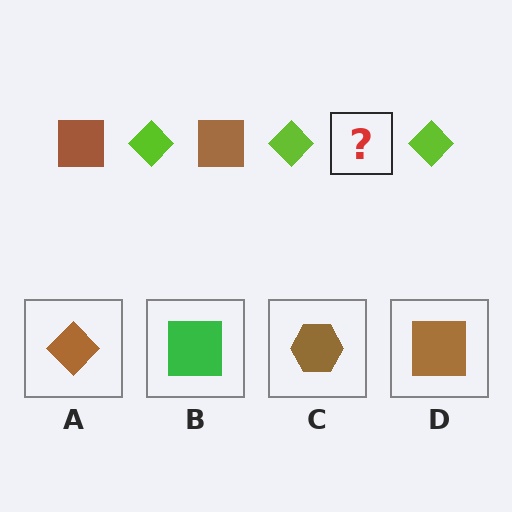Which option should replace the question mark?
Option D.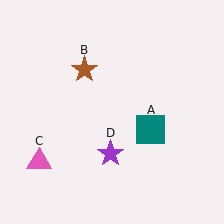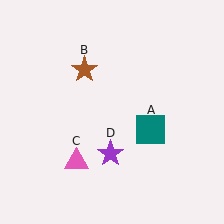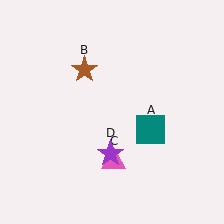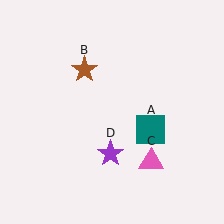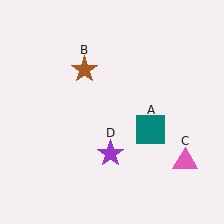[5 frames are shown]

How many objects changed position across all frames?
1 object changed position: pink triangle (object C).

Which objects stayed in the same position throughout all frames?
Teal square (object A) and brown star (object B) and purple star (object D) remained stationary.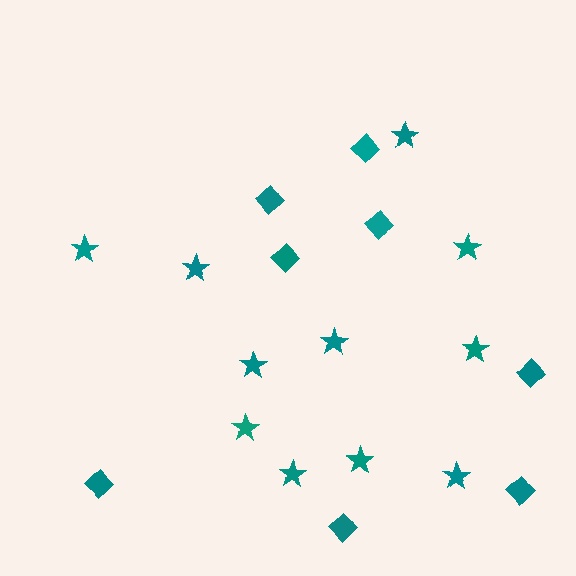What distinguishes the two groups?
There are 2 groups: one group of stars (11) and one group of diamonds (8).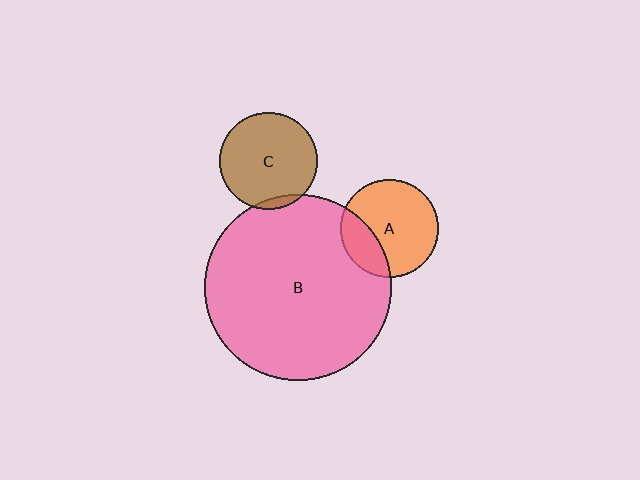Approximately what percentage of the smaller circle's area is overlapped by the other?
Approximately 25%.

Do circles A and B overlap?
Yes.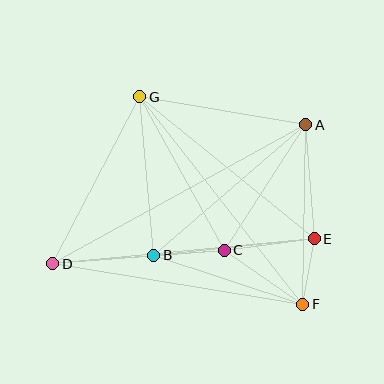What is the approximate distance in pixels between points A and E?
The distance between A and E is approximately 114 pixels.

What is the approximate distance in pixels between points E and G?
The distance between E and G is approximately 225 pixels.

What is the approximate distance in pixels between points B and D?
The distance between B and D is approximately 102 pixels.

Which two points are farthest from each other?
Points A and D are farthest from each other.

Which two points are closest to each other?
Points E and F are closest to each other.